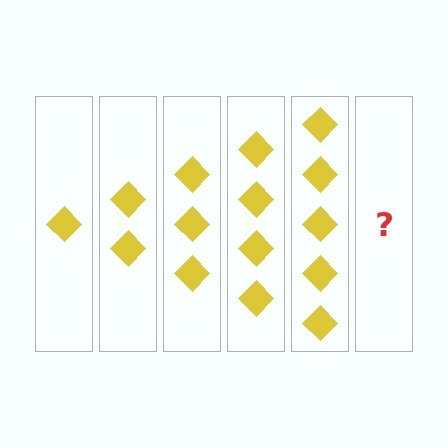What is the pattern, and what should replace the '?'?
The pattern is that each step adds one more diamond. The '?' should be 6 diamonds.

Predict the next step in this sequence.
The next step is 6 diamonds.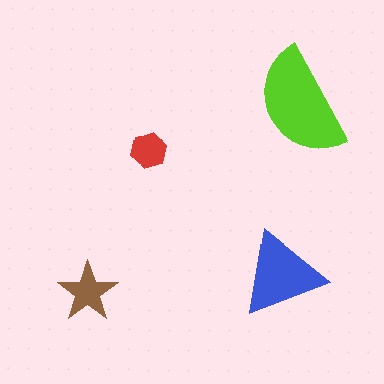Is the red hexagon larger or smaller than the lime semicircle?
Smaller.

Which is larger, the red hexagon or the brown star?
The brown star.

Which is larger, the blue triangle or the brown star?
The blue triangle.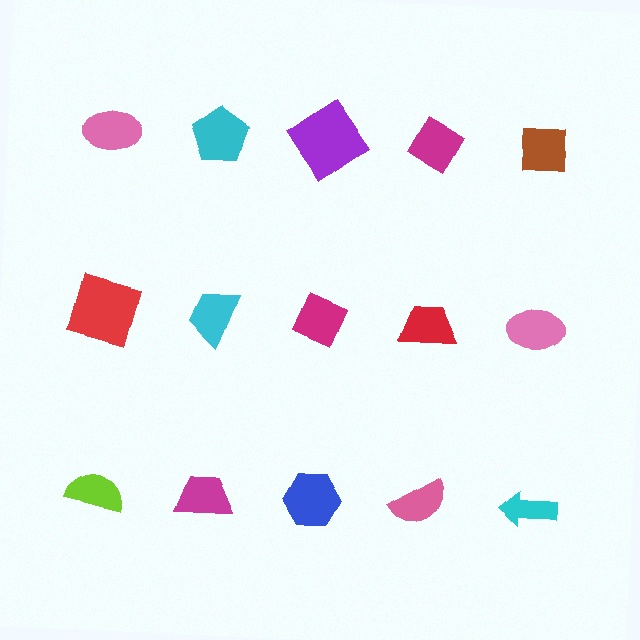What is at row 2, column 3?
A magenta diamond.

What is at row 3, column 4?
A pink semicircle.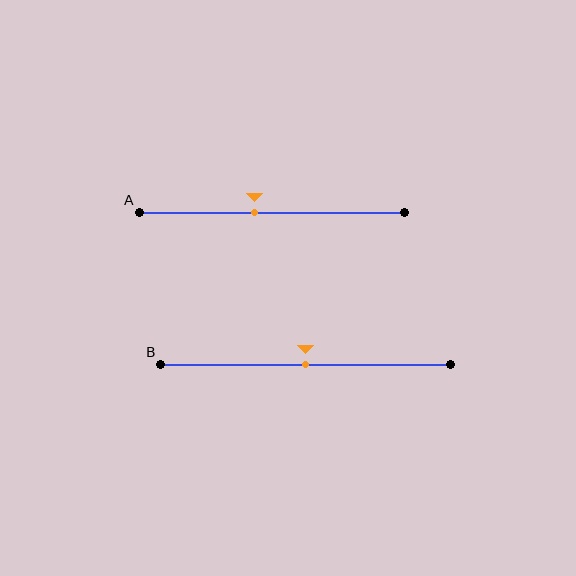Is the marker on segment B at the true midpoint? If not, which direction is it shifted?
Yes, the marker on segment B is at the true midpoint.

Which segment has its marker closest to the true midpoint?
Segment B has its marker closest to the true midpoint.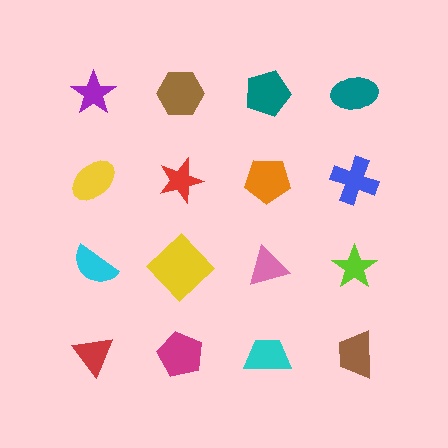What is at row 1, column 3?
A teal pentagon.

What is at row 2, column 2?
A red star.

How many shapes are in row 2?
4 shapes.